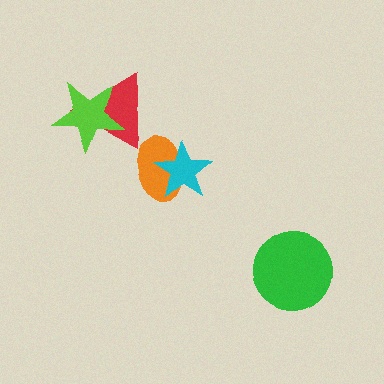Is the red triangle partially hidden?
Yes, it is partially covered by another shape.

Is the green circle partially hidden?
No, no other shape covers it.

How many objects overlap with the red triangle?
1 object overlaps with the red triangle.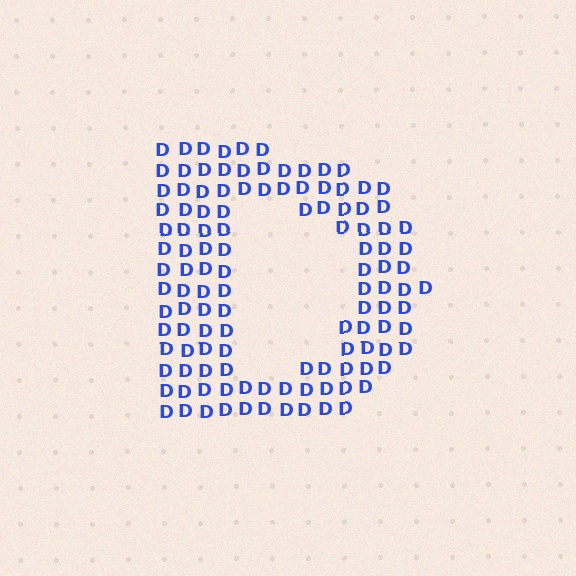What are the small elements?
The small elements are letter D's.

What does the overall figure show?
The overall figure shows the letter D.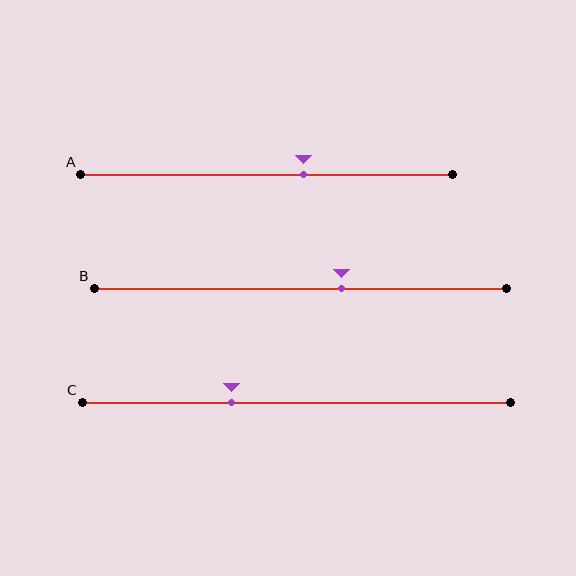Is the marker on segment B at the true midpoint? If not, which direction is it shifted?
No, the marker on segment B is shifted to the right by about 10% of the segment length.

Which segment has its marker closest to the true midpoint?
Segment A has its marker closest to the true midpoint.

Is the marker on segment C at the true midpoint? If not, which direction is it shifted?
No, the marker on segment C is shifted to the left by about 15% of the segment length.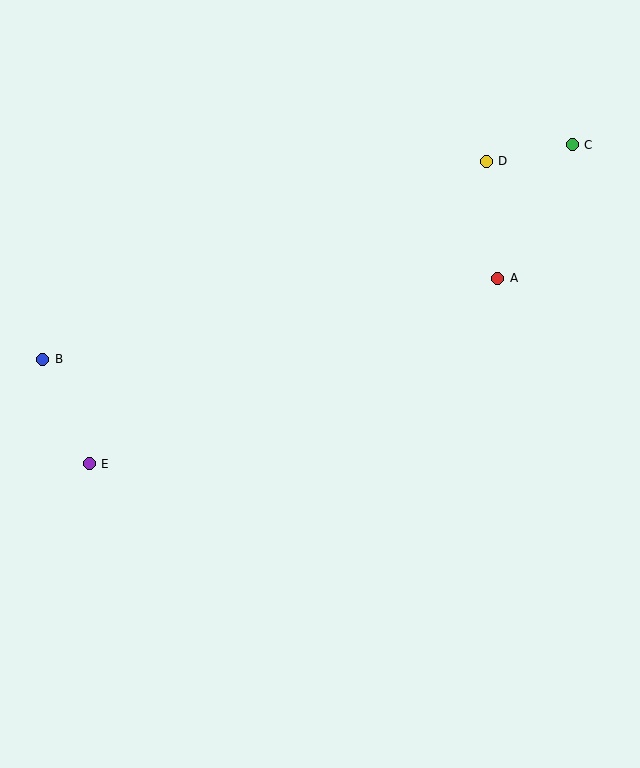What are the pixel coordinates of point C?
Point C is at (572, 145).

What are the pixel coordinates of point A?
Point A is at (498, 278).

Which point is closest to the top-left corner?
Point B is closest to the top-left corner.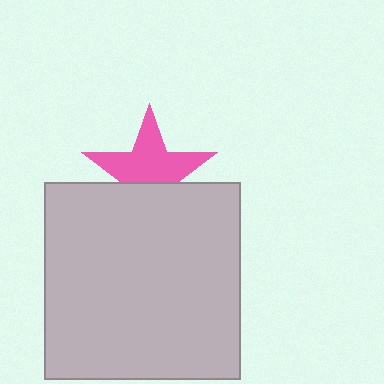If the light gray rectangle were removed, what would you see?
You would see the complete pink star.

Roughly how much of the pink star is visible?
About half of it is visible (roughly 62%).